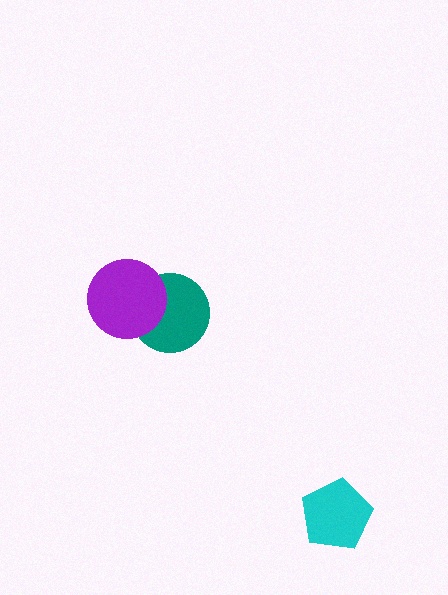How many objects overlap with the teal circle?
1 object overlaps with the teal circle.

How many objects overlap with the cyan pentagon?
0 objects overlap with the cyan pentagon.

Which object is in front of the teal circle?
The purple circle is in front of the teal circle.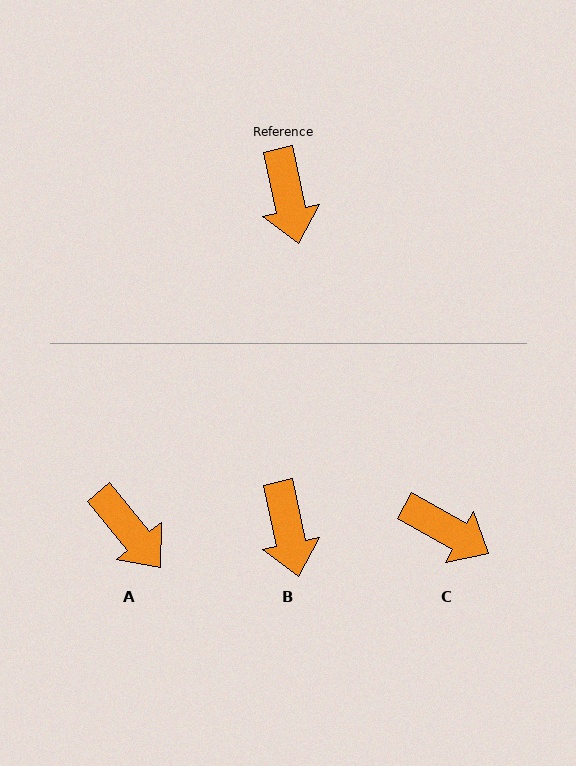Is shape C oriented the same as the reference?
No, it is off by about 48 degrees.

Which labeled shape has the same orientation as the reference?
B.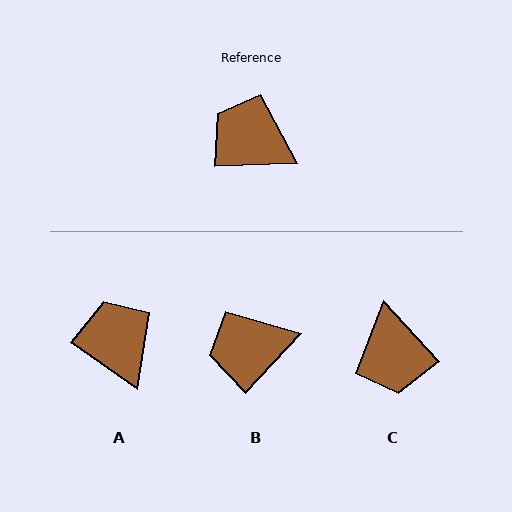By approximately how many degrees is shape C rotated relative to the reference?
Approximately 131 degrees counter-clockwise.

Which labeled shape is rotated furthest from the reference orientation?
C, about 131 degrees away.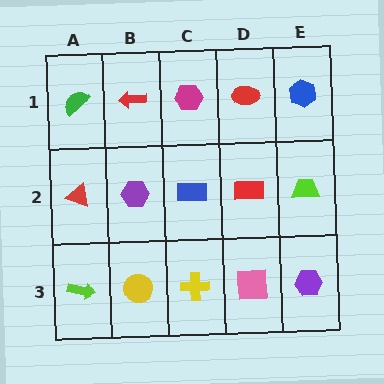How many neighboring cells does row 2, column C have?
4.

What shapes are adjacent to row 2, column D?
A red ellipse (row 1, column D), a pink square (row 3, column D), a blue rectangle (row 2, column C), a lime trapezoid (row 2, column E).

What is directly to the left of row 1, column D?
A magenta hexagon.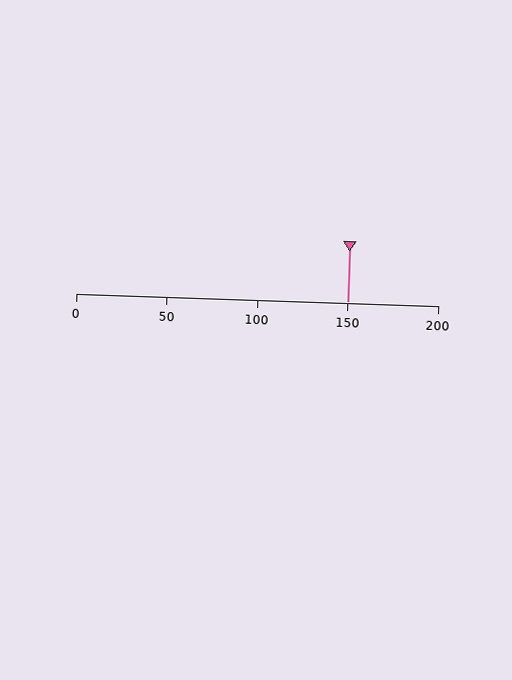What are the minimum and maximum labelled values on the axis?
The axis runs from 0 to 200.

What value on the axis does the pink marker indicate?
The marker indicates approximately 150.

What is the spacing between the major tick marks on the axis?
The major ticks are spaced 50 apart.